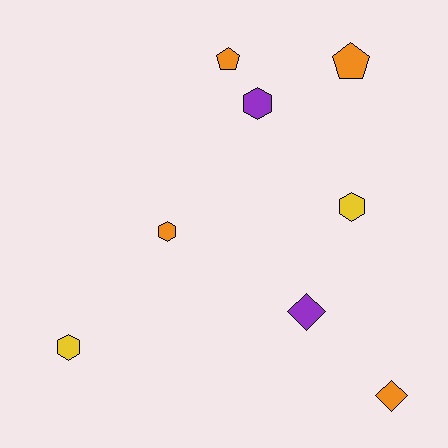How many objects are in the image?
There are 8 objects.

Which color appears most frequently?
Orange, with 4 objects.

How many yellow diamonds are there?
There are no yellow diamonds.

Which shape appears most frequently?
Hexagon, with 4 objects.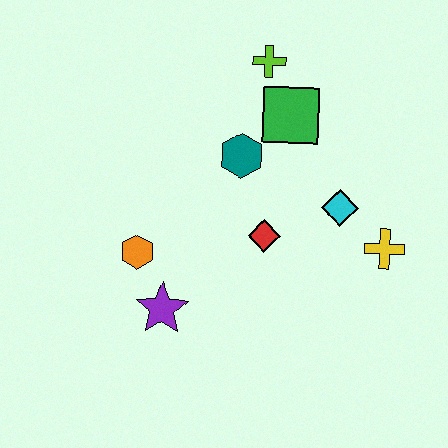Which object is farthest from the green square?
The purple star is farthest from the green square.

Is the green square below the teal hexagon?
No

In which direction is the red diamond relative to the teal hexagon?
The red diamond is below the teal hexagon.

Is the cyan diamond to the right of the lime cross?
Yes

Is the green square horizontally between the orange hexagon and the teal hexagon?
No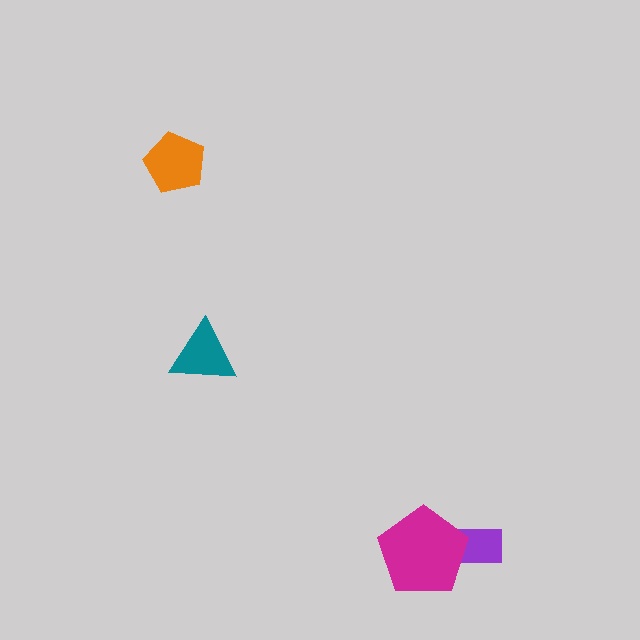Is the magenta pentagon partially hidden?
No, no other shape covers it.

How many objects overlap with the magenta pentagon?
1 object overlaps with the magenta pentagon.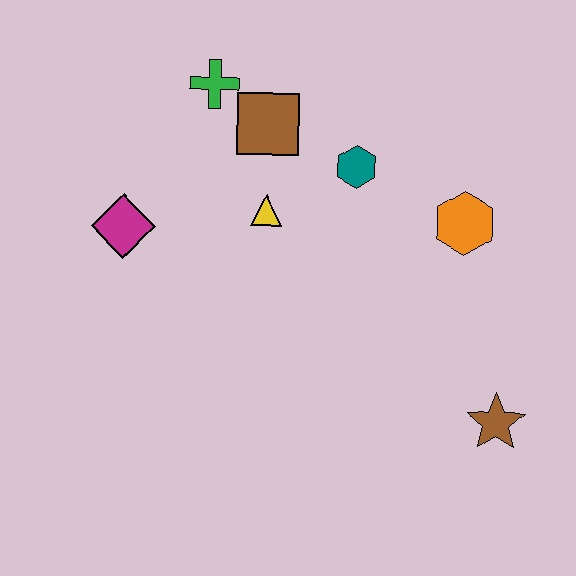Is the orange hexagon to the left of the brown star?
Yes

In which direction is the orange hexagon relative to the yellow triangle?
The orange hexagon is to the right of the yellow triangle.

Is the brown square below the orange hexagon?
No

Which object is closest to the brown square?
The green cross is closest to the brown square.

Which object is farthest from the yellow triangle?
The brown star is farthest from the yellow triangle.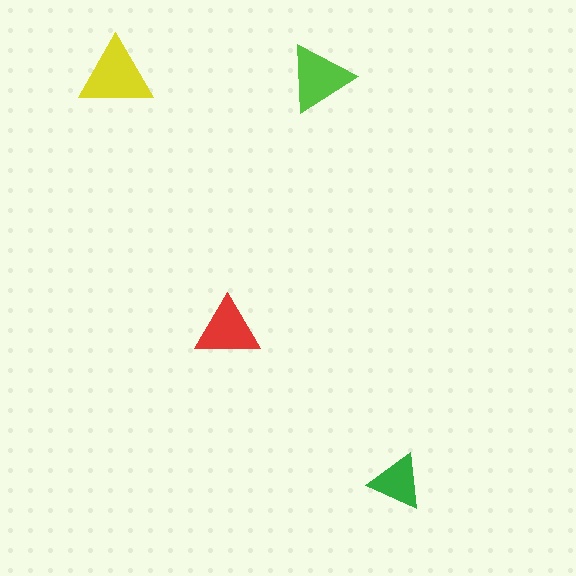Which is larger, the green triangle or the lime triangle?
The lime one.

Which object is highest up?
The yellow triangle is topmost.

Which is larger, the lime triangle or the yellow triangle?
The yellow one.